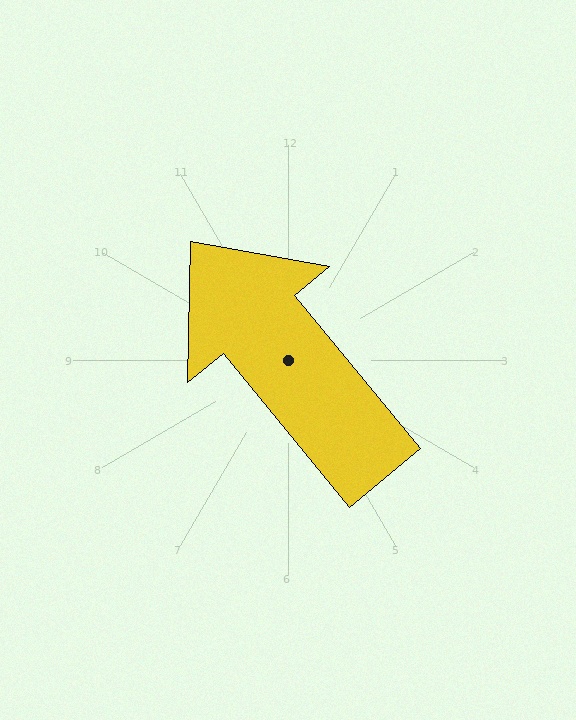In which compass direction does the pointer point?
Northwest.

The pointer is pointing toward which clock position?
Roughly 11 o'clock.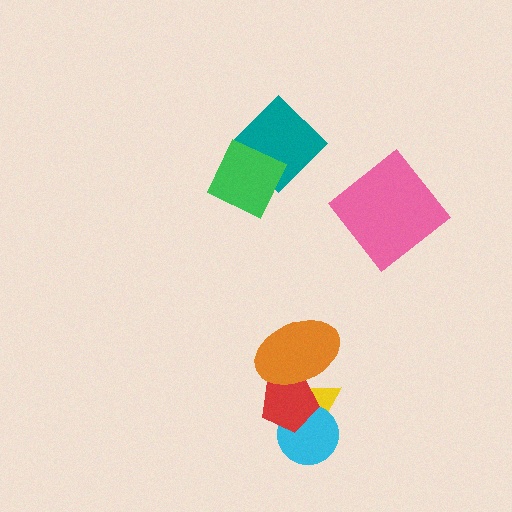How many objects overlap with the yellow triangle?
3 objects overlap with the yellow triangle.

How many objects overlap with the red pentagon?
3 objects overlap with the red pentagon.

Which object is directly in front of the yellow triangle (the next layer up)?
The cyan circle is directly in front of the yellow triangle.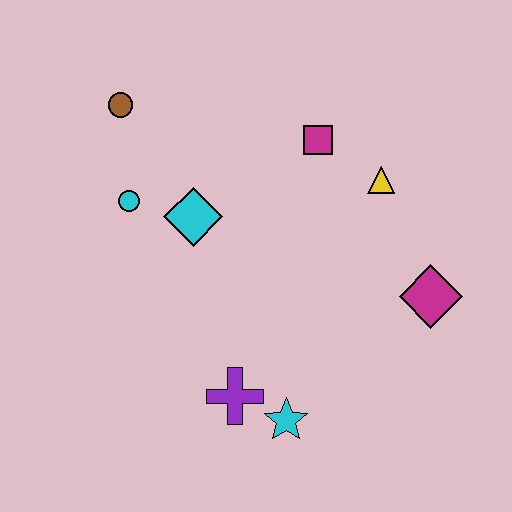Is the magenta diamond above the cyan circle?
No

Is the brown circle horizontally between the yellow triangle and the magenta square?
No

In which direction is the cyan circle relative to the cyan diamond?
The cyan circle is to the left of the cyan diamond.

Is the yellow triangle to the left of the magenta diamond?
Yes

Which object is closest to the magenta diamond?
The yellow triangle is closest to the magenta diamond.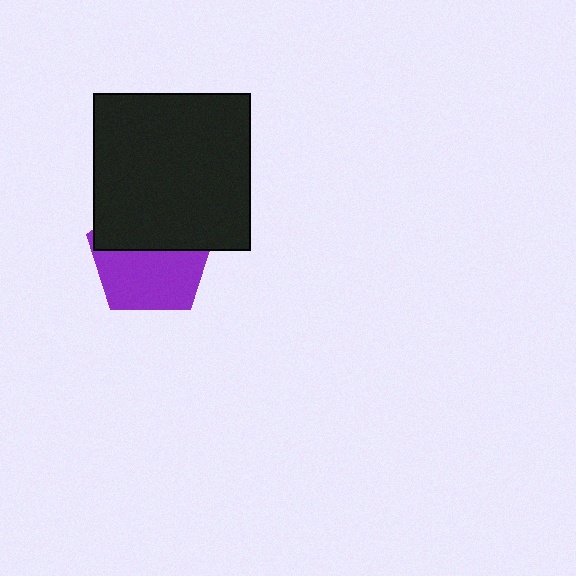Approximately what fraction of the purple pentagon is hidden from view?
Roughly 46% of the purple pentagon is hidden behind the black square.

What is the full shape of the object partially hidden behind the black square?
The partially hidden object is a purple pentagon.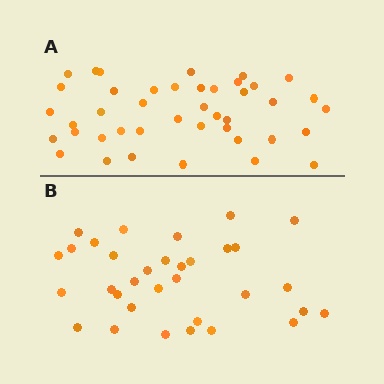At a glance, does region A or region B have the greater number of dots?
Region A (the top region) has more dots.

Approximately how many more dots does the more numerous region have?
Region A has roughly 8 or so more dots than region B.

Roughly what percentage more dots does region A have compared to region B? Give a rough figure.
About 25% more.